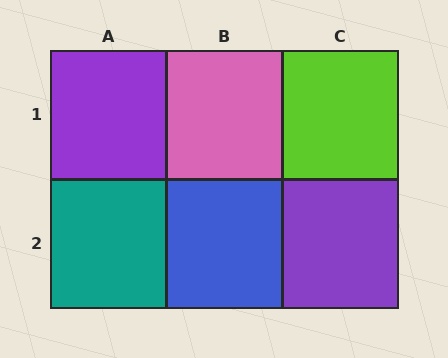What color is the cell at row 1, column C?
Lime.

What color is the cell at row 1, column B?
Pink.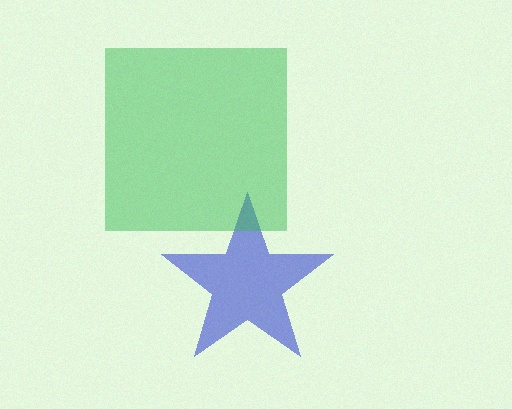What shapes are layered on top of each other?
The layered shapes are: a blue star, a green square.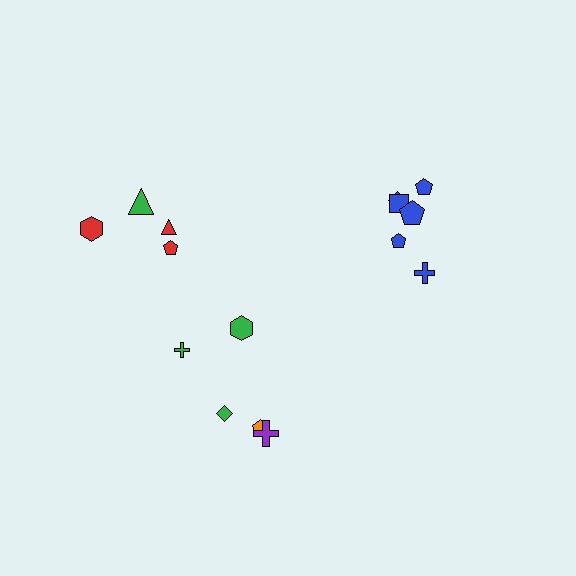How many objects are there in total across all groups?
There are 15 objects.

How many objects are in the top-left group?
There are 4 objects.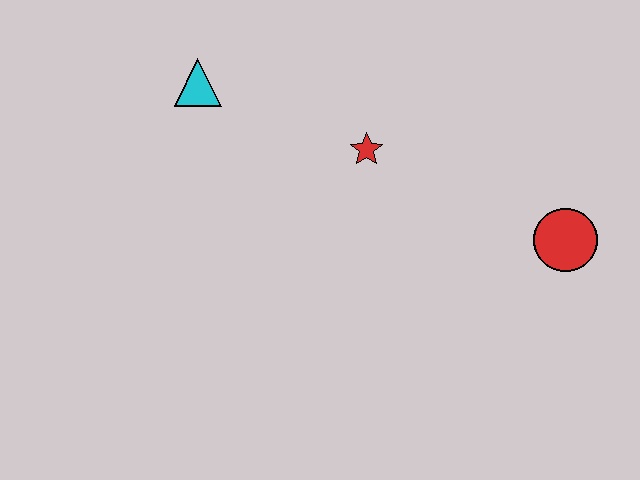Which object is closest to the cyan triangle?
The red star is closest to the cyan triangle.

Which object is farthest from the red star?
The red circle is farthest from the red star.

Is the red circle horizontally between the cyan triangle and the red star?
No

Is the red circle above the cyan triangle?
No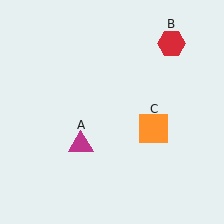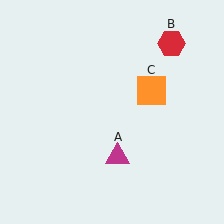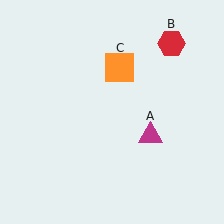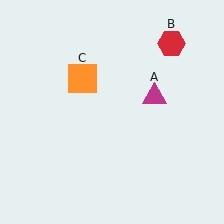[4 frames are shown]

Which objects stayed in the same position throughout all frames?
Red hexagon (object B) remained stationary.